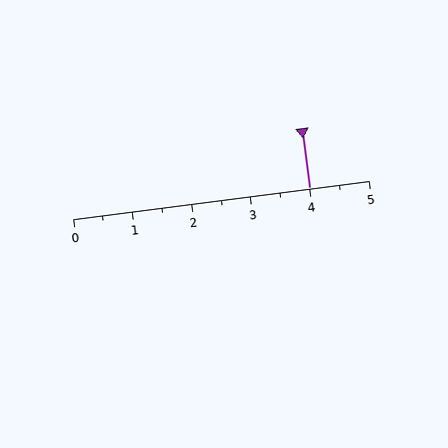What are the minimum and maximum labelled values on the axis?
The axis runs from 0 to 5.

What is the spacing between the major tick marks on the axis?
The major ticks are spaced 1 apart.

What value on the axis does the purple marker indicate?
The marker indicates approximately 4.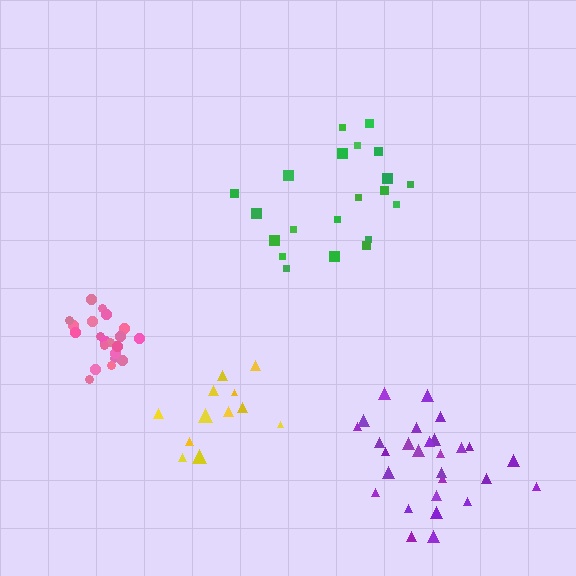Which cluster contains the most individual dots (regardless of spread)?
Purple (28).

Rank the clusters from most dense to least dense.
pink, purple, yellow, green.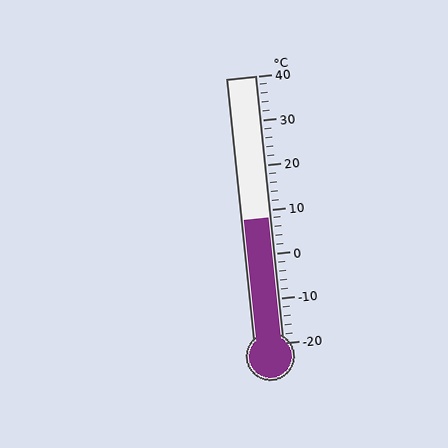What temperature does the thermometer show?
The thermometer shows approximately 8°C.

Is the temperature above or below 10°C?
The temperature is below 10°C.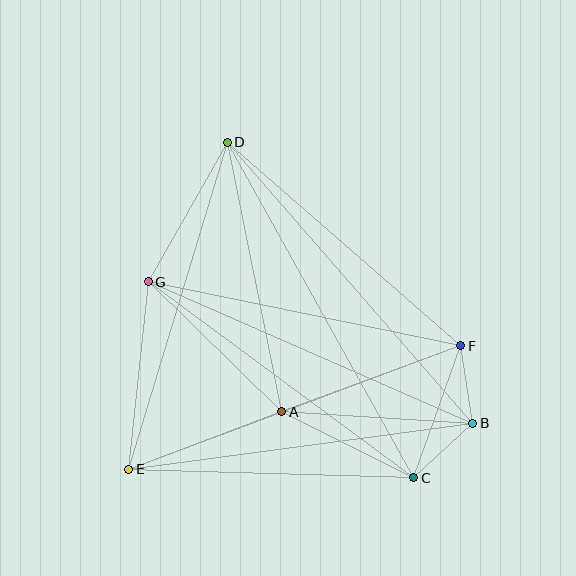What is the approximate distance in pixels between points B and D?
The distance between B and D is approximately 373 pixels.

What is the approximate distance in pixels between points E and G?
The distance between E and G is approximately 189 pixels.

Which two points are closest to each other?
Points B and F are closest to each other.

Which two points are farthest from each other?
Points C and D are farthest from each other.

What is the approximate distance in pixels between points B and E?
The distance between B and E is approximately 347 pixels.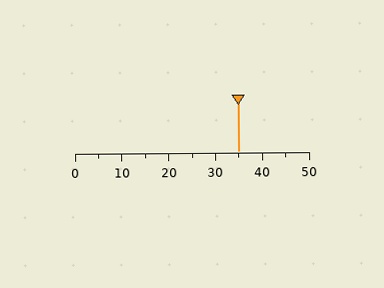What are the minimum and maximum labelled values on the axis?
The axis runs from 0 to 50.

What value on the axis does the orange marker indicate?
The marker indicates approximately 35.